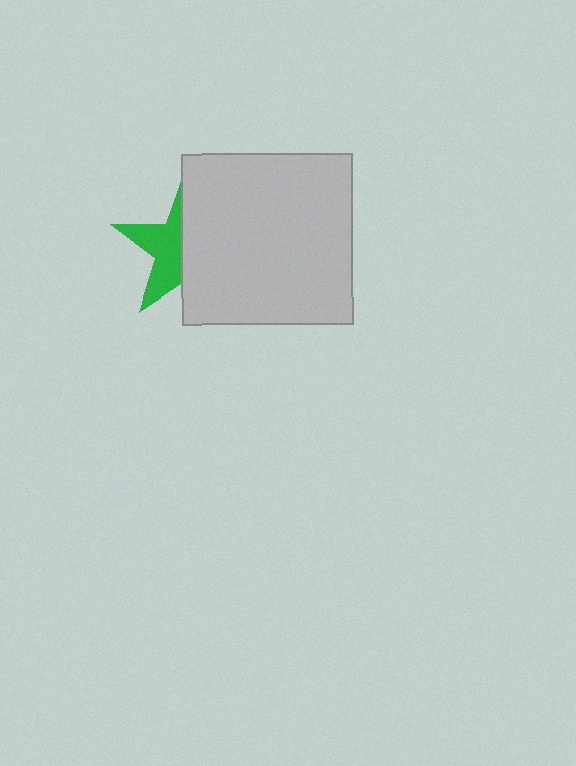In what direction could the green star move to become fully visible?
The green star could move left. That would shift it out from behind the light gray square entirely.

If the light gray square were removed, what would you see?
You would see the complete green star.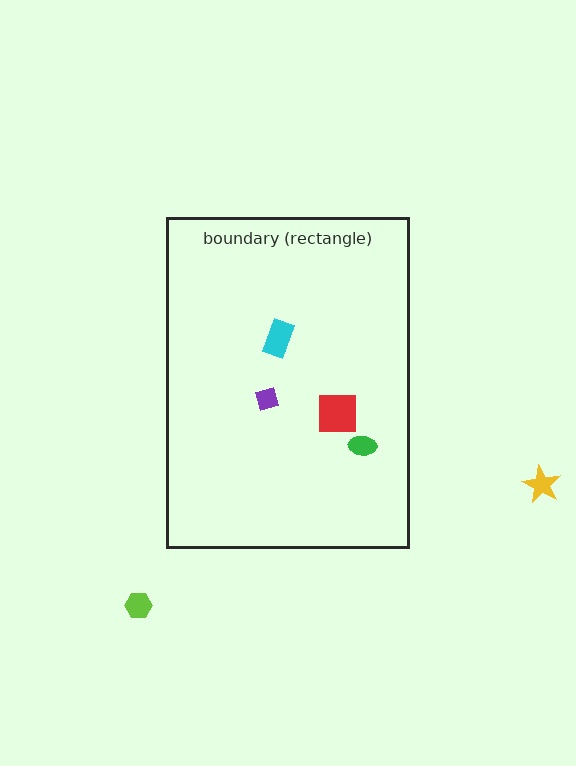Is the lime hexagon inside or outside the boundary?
Outside.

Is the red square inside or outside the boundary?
Inside.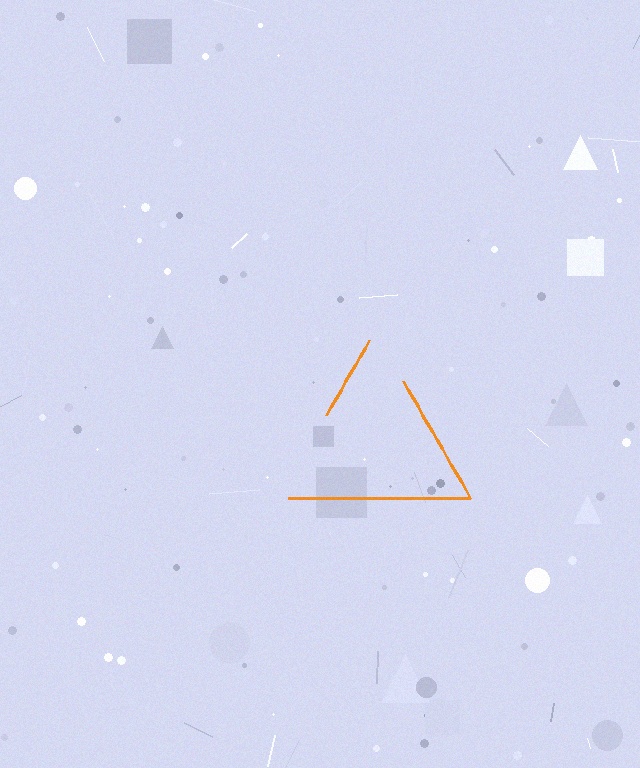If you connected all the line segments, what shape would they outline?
They would outline a triangle.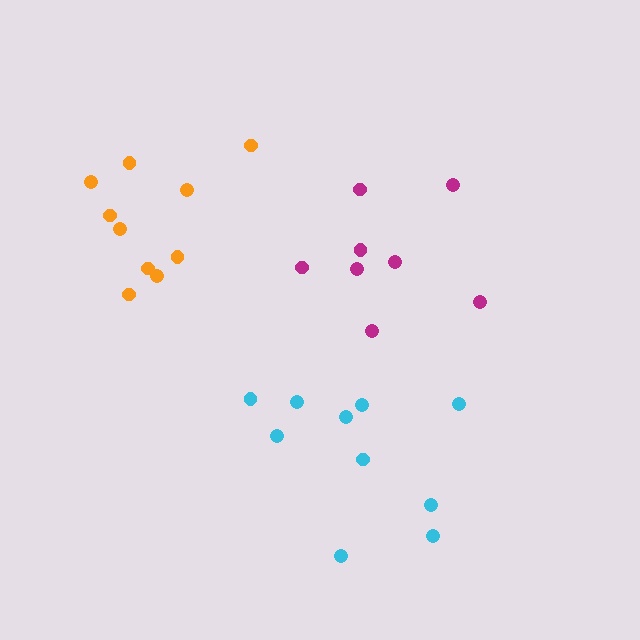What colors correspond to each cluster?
The clusters are colored: orange, cyan, magenta.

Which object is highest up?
The orange cluster is topmost.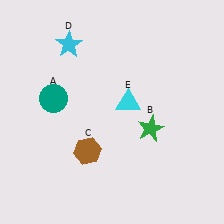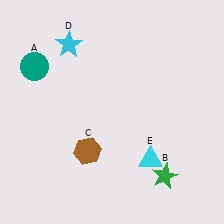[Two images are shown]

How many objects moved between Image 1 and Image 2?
3 objects moved between the two images.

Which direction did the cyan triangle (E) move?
The cyan triangle (E) moved down.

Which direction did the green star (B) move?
The green star (B) moved down.